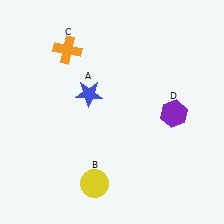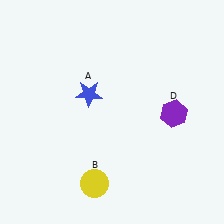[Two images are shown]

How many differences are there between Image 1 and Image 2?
There is 1 difference between the two images.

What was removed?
The orange cross (C) was removed in Image 2.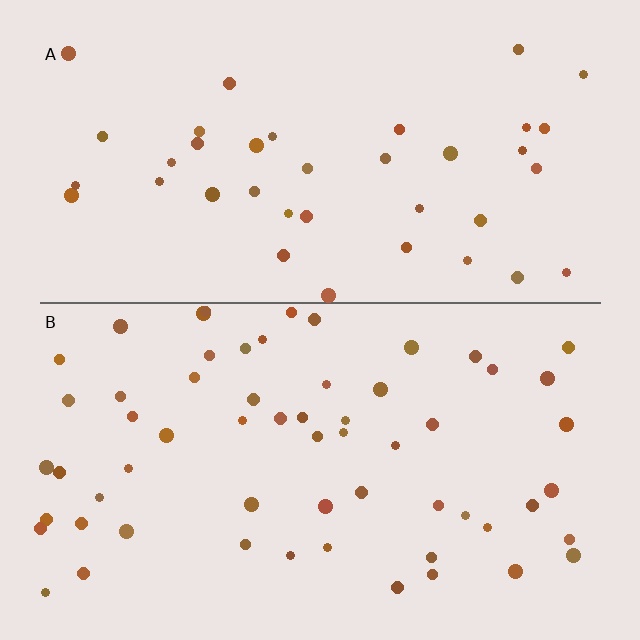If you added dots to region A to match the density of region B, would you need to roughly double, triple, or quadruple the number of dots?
Approximately double.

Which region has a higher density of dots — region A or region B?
B (the bottom).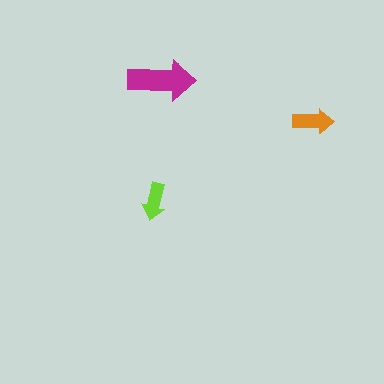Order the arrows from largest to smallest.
the magenta one, the orange one, the lime one.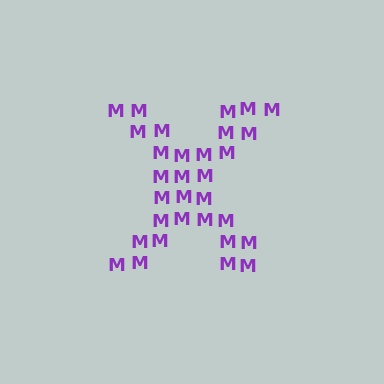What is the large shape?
The large shape is the letter X.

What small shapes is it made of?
It is made of small letter M's.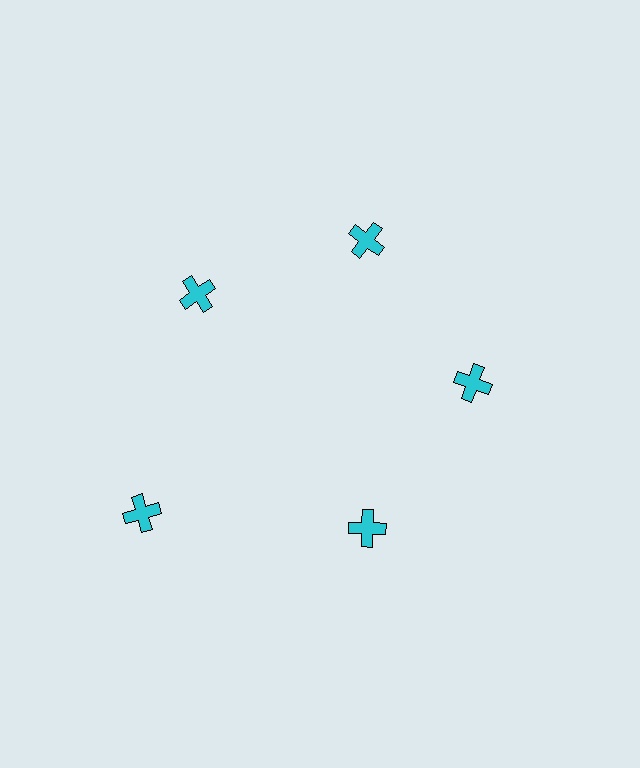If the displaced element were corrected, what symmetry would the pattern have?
It would have 5-fold rotational symmetry — the pattern would map onto itself every 72 degrees.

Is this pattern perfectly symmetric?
No. The 5 cyan crosses are arranged in a ring, but one element near the 8 o'clock position is pushed outward from the center, breaking the 5-fold rotational symmetry.